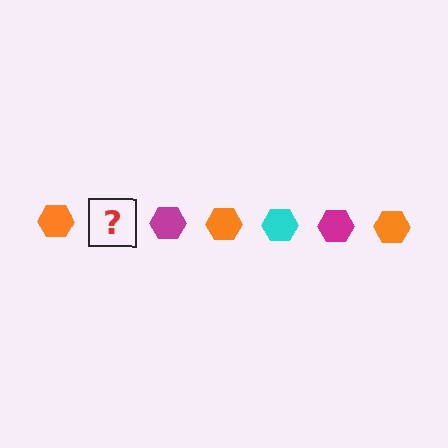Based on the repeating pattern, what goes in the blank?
The blank should be a cyan hexagon.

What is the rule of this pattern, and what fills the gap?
The rule is that the pattern cycles through orange, cyan, magenta hexagons. The gap should be filled with a cyan hexagon.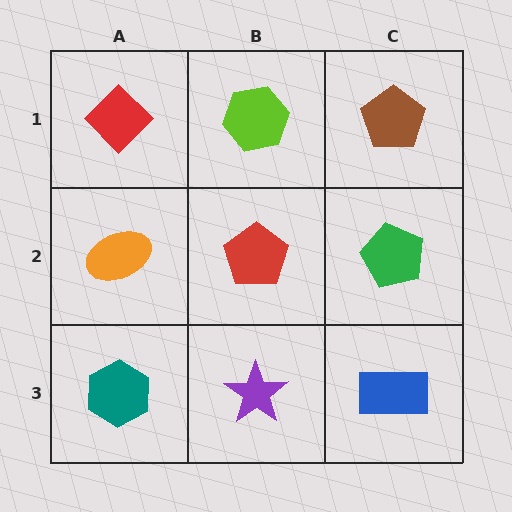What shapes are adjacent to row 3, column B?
A red pentagon (row 2, column B), a teal hexagon (row 3, column A), a blue rectangle (row 3, column C).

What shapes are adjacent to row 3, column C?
A green pentagon (row 2, column C), a purple star (row 3, column B).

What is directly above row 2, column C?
A brown pentagon.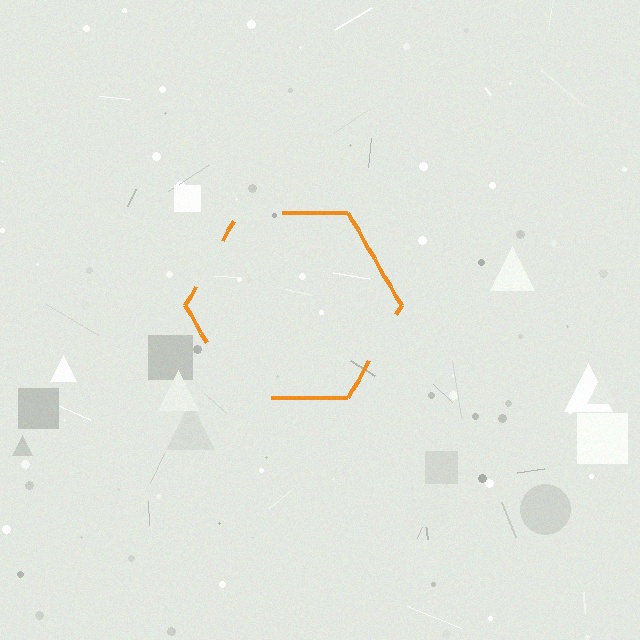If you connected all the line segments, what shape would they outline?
They would outline a hexagon.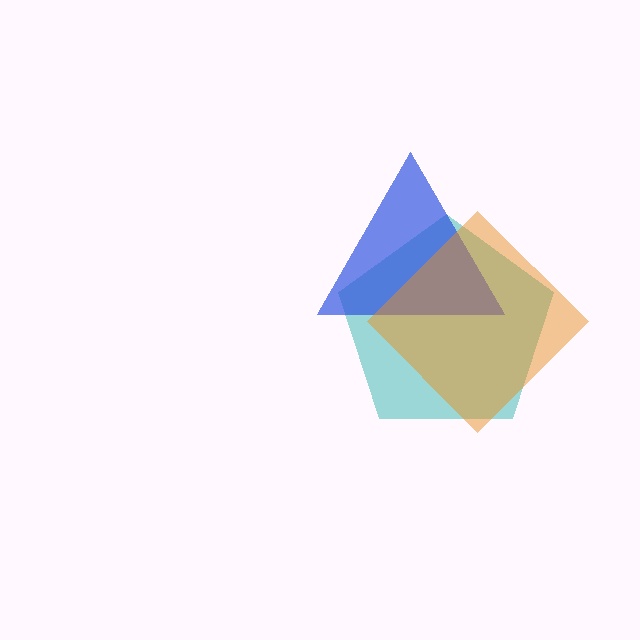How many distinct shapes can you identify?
There are 3 distinct shapes: a teal pentagon, a blue triangle, an orange diamond.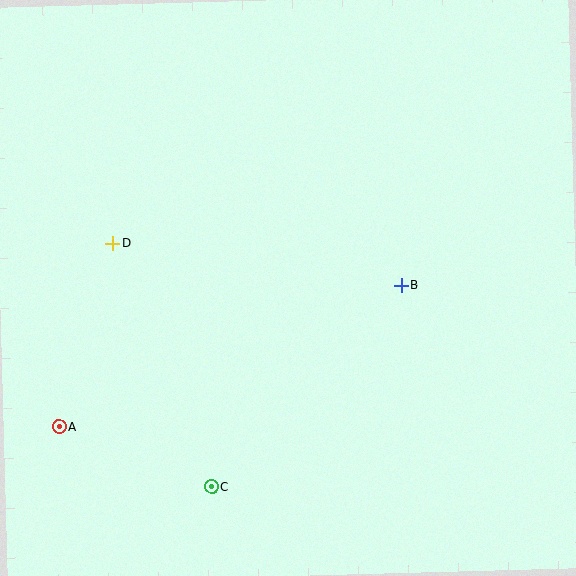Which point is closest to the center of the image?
Point B at (401, 285) is closest to the center.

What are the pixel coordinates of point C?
Point C is at (212, 487).